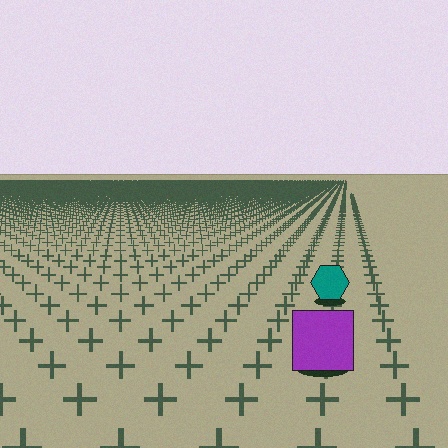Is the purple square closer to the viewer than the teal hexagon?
Yes. The purple square is closer — you can tell from the texture gradient: the ground texture is coarser near it.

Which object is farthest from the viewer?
The teal hexagon is farthest from the viewer. It appears smaller and the ground texture around it is denser.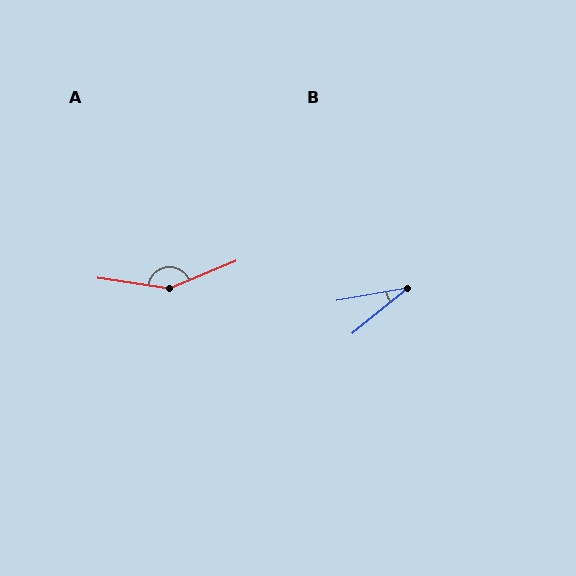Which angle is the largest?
A, at approximately 149 degrees.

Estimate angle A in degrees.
Approximately 149 degrees.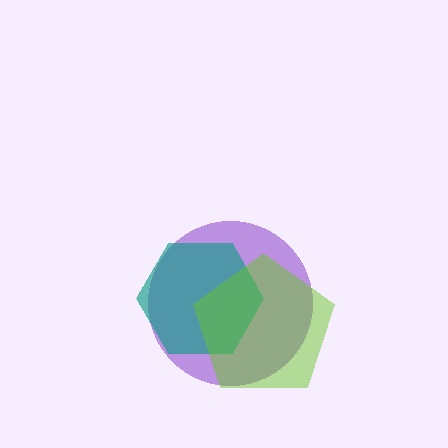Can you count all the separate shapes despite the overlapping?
Yes, there are 3 separate shapes.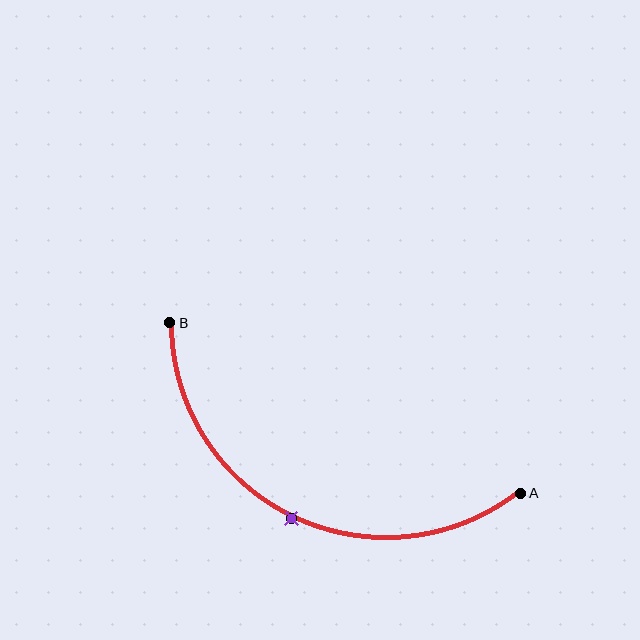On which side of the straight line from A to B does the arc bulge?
The arc bulges below the straight line connecting A and B.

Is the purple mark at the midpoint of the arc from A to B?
Yes. The purple mark lies on the arc at equal arc-length from both A and B — it is the arc midpoint.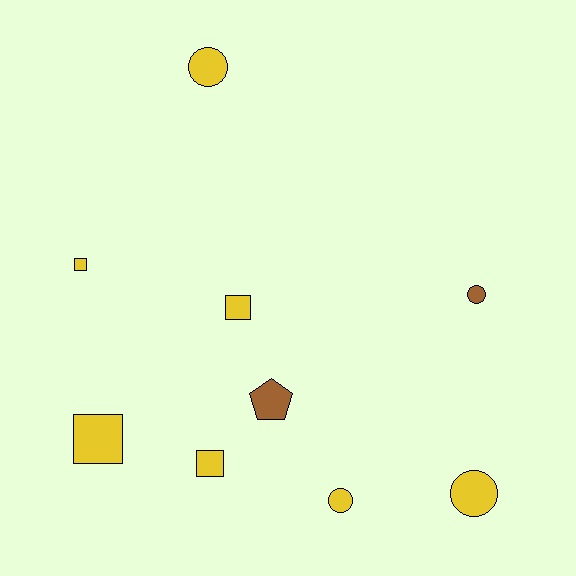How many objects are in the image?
There are 9 objects.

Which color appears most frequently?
Yellow, with 7 objects.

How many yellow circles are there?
There are 3 yellow circles.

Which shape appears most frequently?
Circle, with 4 objects.